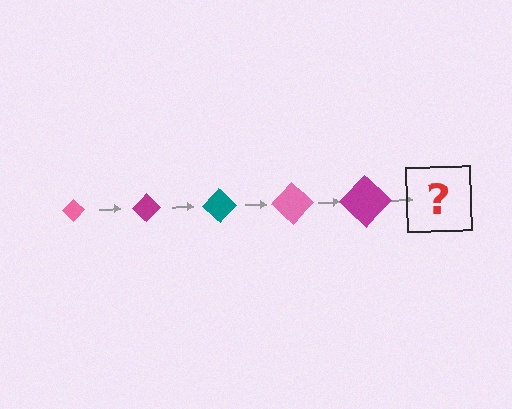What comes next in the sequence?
The next element should be a teal diamond, larger than the previous one.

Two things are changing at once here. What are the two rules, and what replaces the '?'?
The two rules are that the diamond grows larger each step and the color cycles through pink, magenta, and teal. The '?' should be a teal diamond, larger than the previous one.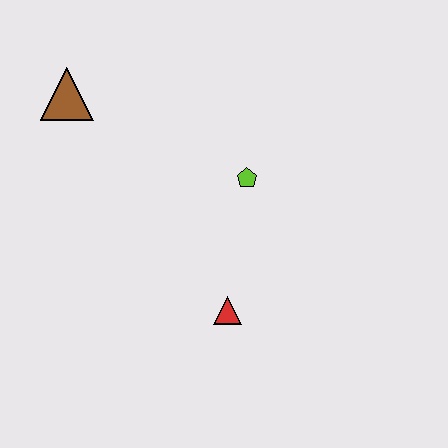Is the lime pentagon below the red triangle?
No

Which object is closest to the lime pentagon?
The red triangle is closest to the lime pentagon.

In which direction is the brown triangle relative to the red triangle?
The brown triangle is above the red triangle.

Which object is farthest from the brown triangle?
The red triangle is farthest from the brown triangle.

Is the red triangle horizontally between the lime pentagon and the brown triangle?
Yes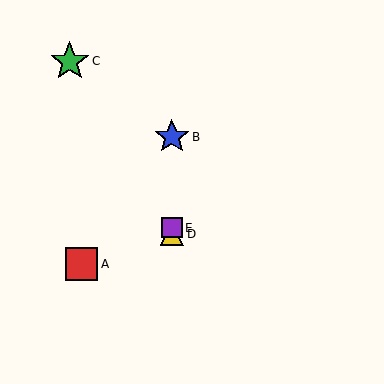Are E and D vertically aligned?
Yes, both are at x≈172.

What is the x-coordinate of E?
Object E is at x≈172.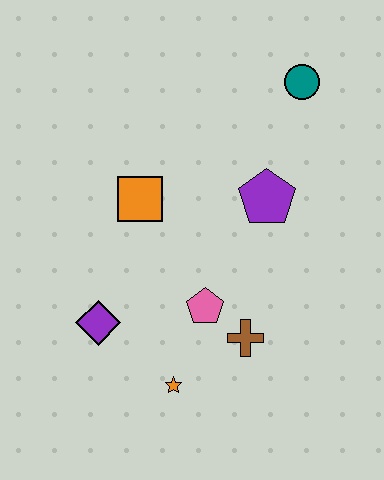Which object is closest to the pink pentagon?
The brown cross is closest to the pink pentagon.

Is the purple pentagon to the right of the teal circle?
No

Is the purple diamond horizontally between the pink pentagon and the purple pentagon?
No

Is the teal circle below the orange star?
No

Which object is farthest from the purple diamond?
The teal circle is farthest from the purple diamond.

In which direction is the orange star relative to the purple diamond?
The orange star is to the right of the purple diamond.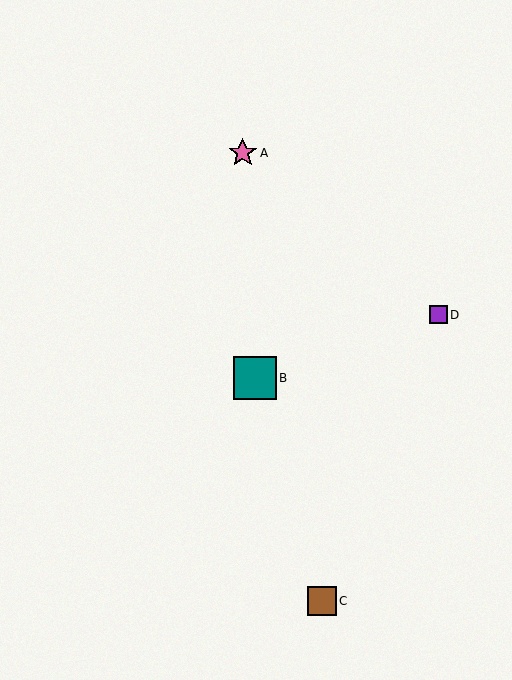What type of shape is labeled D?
Shape D is a purple square.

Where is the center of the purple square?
The center of the purple square is at (438, 315).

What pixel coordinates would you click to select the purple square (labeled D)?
Click at (438, 315) to select the purple square D.